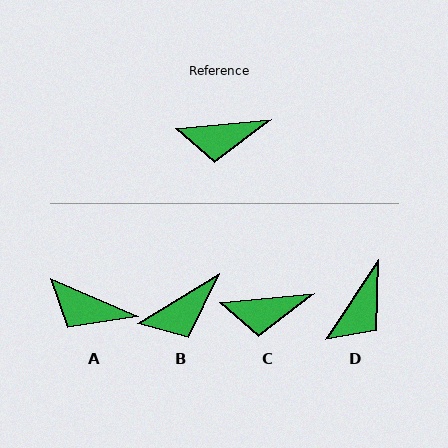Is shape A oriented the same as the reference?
No, it is off by about 29 degrees.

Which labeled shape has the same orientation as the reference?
C.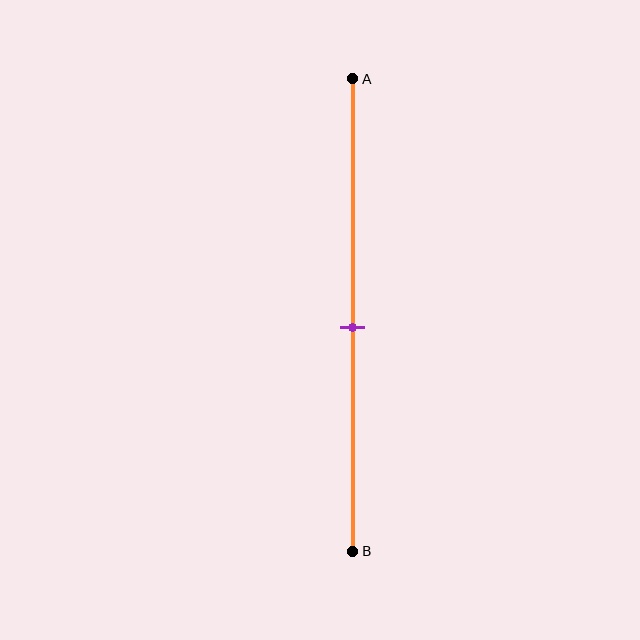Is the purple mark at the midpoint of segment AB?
Yes, the mark is approximately at the midpoint.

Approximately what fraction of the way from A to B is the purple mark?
The purple mark is approximately 55% of the way from A to B.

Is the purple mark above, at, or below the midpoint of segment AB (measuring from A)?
The purple mark is approximately at the midpoint of segment AB.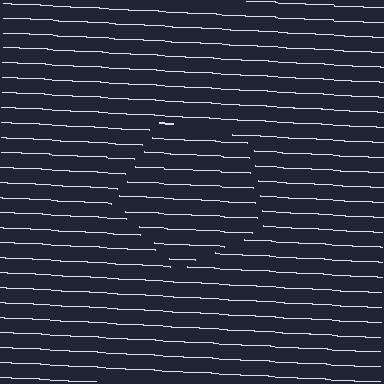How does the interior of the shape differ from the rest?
The interior of the shape contains the same grating, shifted by half a period — the contour is defined by the phase discontinuity where line-ends from the inner and outer gratings abut.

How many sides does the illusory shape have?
5 sides — the line-ends trace a pentagon.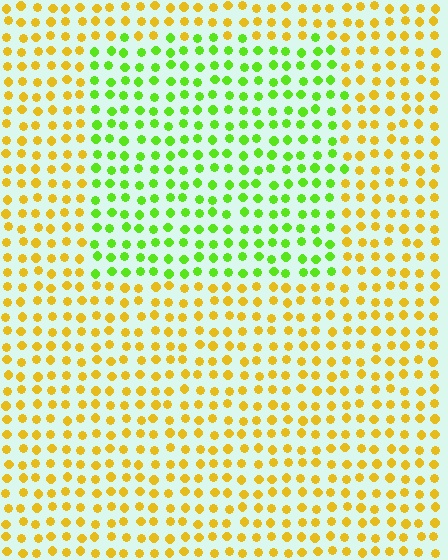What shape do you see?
I see a rectangle.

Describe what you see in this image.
The image is filled with small yellow elements in a uniform arrangement. A rectangle-shaped region is visible where the elements are tinted to a slightly different hue, forming a subtle color boundary.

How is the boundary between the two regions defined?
The boundary is defined purely by a slight shift in hue (about 54 degrees). Spacing, size, and orientation are identical on both sides.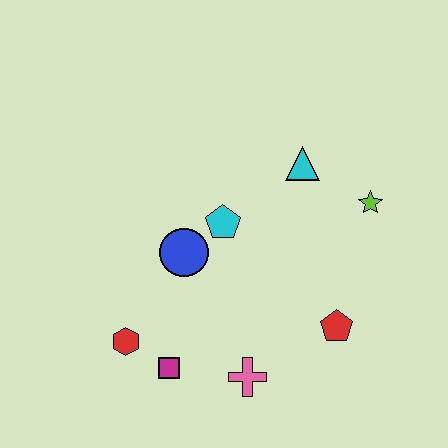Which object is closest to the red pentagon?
The pink cross is closest to the red pentagon.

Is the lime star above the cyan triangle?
No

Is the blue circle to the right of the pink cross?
No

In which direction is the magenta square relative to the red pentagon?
The magenta square is to the left of the red pentagon.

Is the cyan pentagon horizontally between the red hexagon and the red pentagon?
Yes